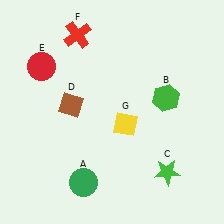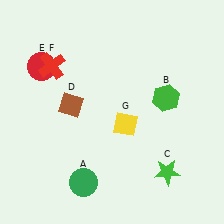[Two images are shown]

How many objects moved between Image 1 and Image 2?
1 object moved between the two images.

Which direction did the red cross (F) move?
The red cross (F) moved down.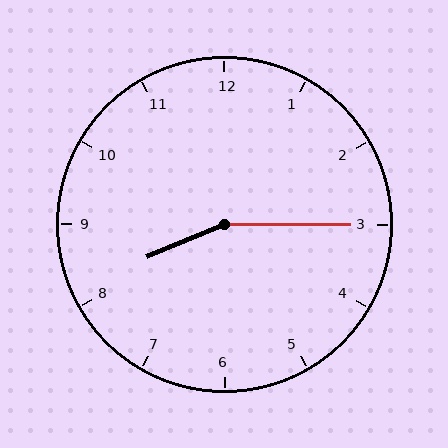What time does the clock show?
8:15.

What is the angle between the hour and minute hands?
Approximately 158 degrees.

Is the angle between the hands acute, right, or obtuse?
It is obtuse.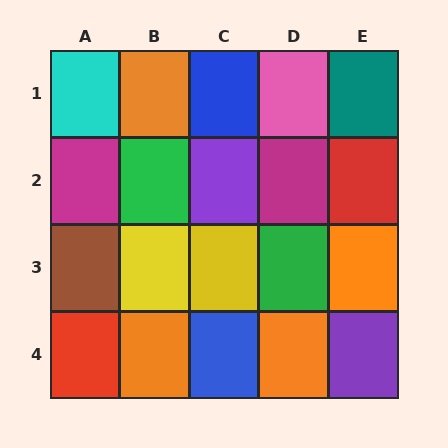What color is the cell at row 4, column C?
Blue.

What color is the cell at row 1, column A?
Cyan.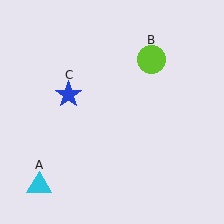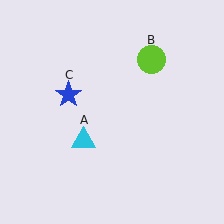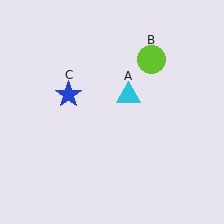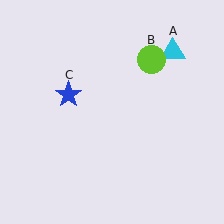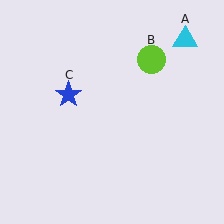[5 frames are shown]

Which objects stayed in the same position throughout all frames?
Lime circle (object B) and blue star (object C) remained stationary.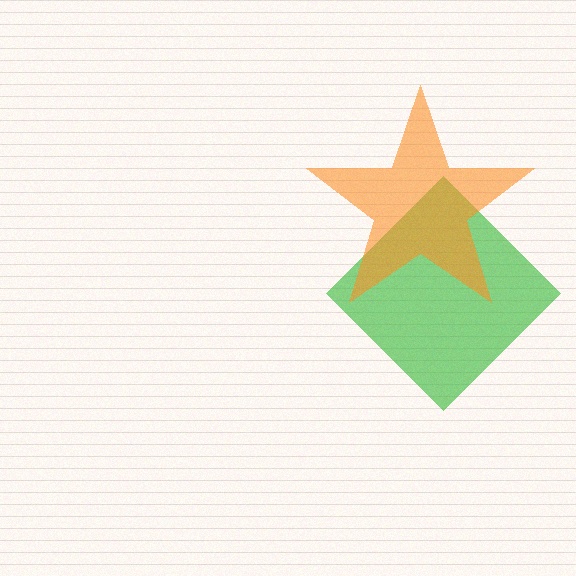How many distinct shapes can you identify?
There are 2 distinct shapes: a green diamond, an orange star.